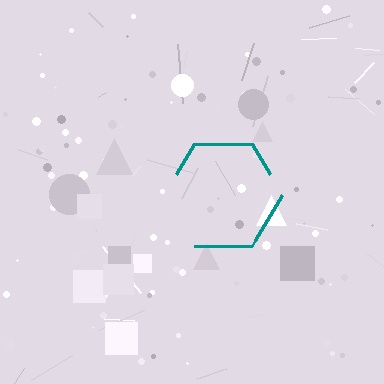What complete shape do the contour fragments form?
The contour fragments form a hexagon.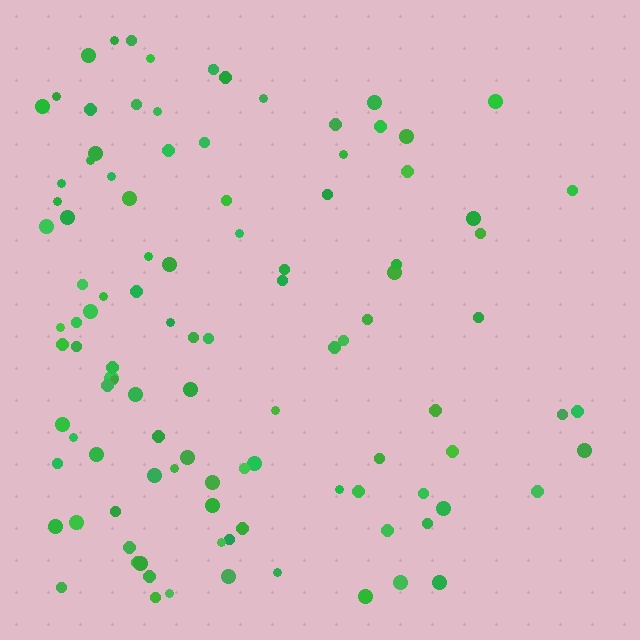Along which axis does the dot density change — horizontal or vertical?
Horizontal.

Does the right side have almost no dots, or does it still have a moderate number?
Still a moderate number, just noticeably fewer than the left.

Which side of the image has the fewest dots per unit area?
The right.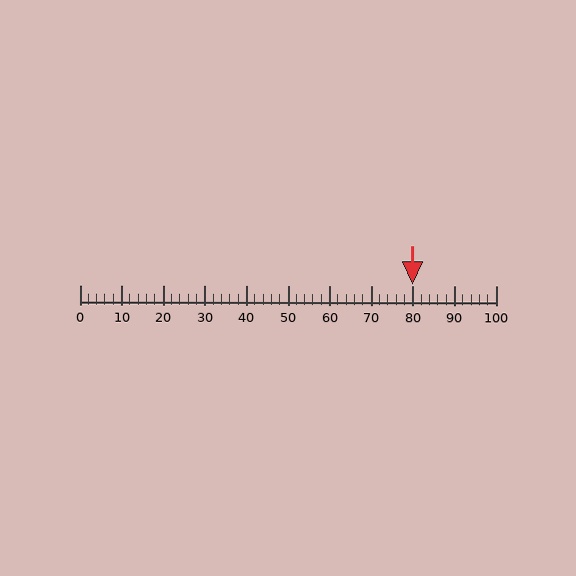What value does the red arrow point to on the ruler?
The red arrow points to approximately 80.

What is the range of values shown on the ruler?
The ruler shows values from 0 to 100.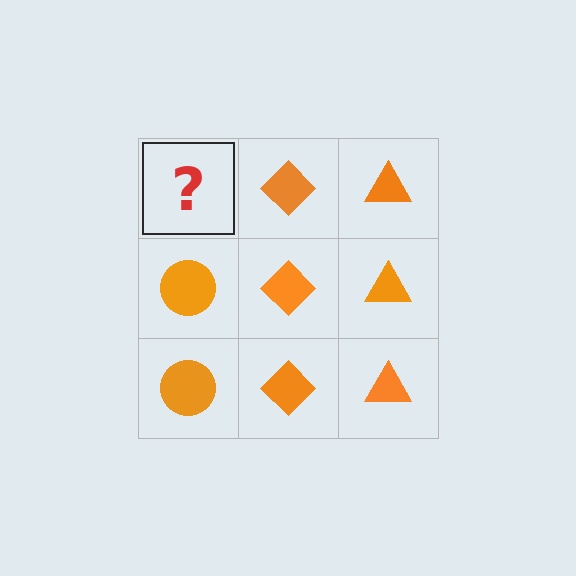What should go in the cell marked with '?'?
The missing cell should contain an orange circle.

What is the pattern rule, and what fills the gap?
The rule is that each column has a consistent shape. The gap should be filled with an orange circle.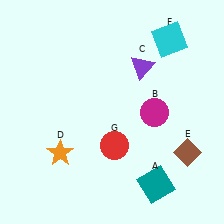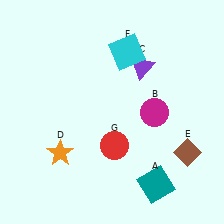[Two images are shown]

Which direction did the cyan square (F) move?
The cyan square (F) moved left.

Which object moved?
The cyan square (F) moved left.